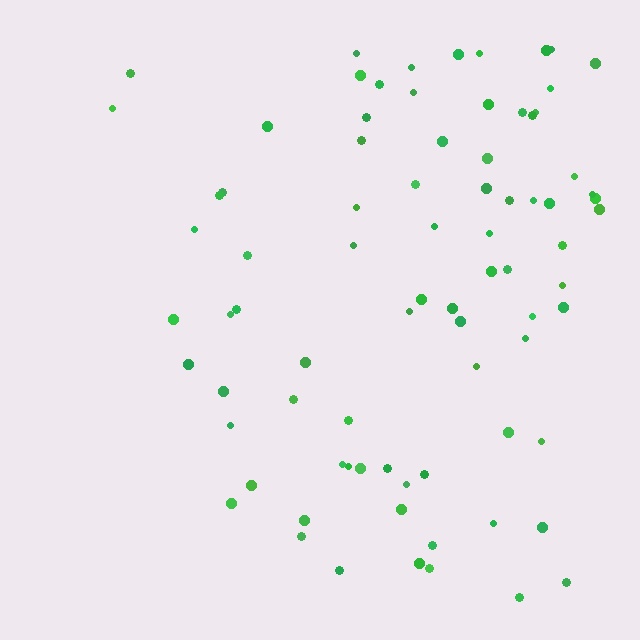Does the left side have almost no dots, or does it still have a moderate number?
Still a moderate number, just noticeably fewer than the right.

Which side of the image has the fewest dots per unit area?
The left.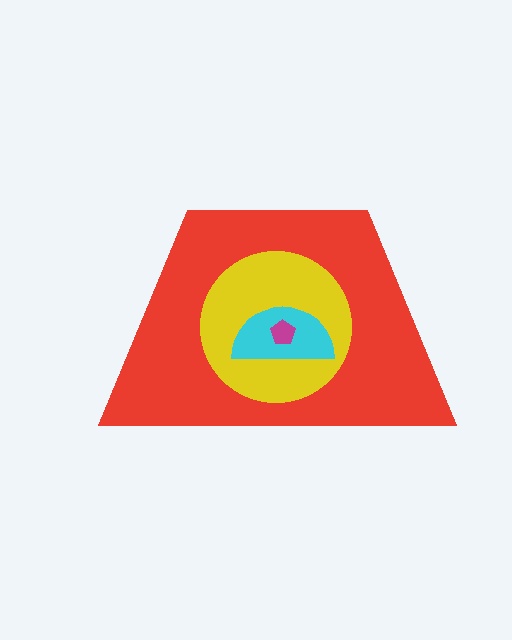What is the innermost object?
The magenta pentagon.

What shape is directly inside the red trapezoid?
The yellow circle.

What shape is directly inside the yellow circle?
The cyan semicircle.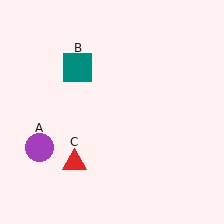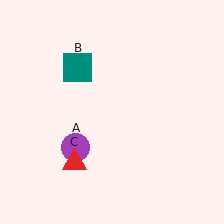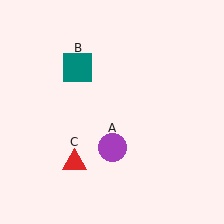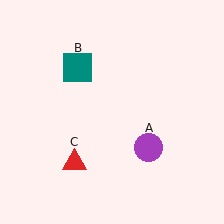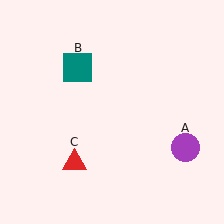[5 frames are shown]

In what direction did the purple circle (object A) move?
The purple circle (object A) moved right.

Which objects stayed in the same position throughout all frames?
Teal square (object B) and red triangle (object C) remained stationary.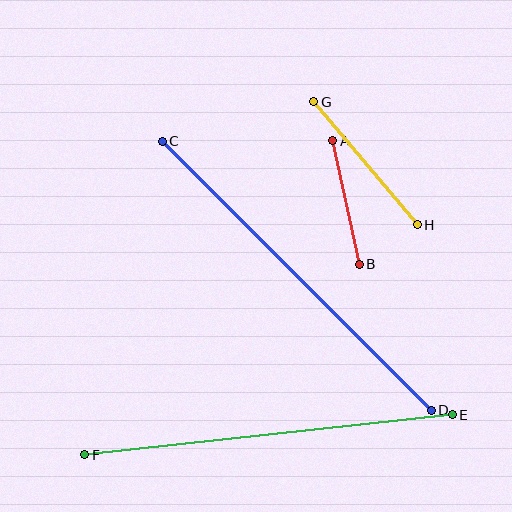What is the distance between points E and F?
The distance is approximately 369 pixels.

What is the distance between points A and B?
The distance is approximately 126 pixels.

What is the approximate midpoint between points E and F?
The midpoint is at approximately (268, 435) pixels.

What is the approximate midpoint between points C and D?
The midpoint is at approximately (297, 276) pixels.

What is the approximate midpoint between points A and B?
The midpoint is at approximately (346, 203) pixels.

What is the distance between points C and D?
The distance is approximately 380 pixels.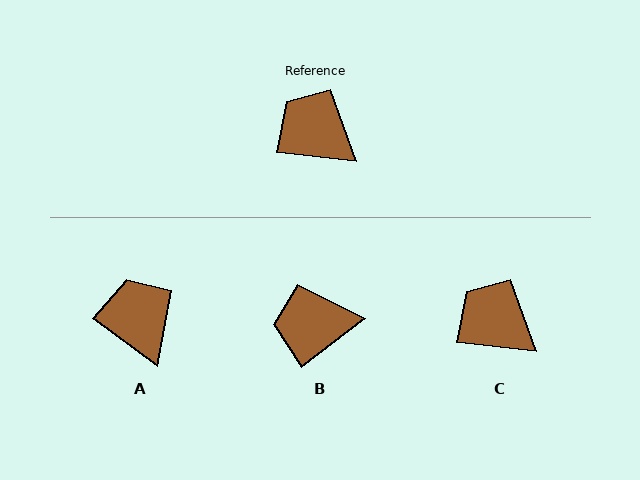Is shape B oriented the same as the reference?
No, it is off by about 44 degrees.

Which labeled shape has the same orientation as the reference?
C.